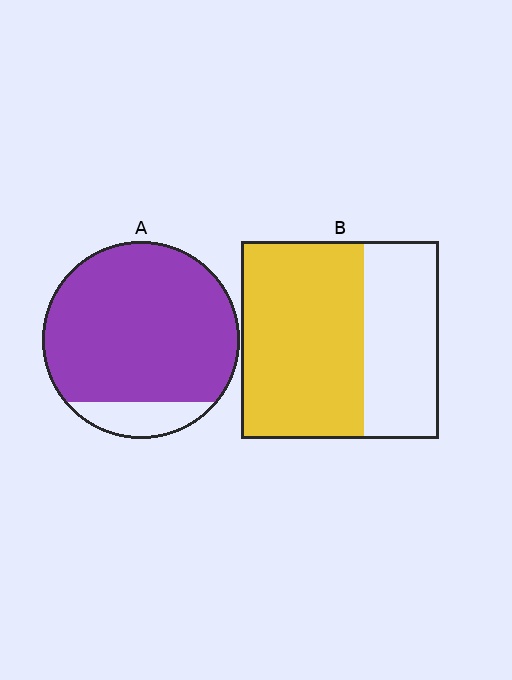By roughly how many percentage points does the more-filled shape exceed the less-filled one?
By roughly 25 percentage points (A over B).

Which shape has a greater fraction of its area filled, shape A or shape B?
Shape A.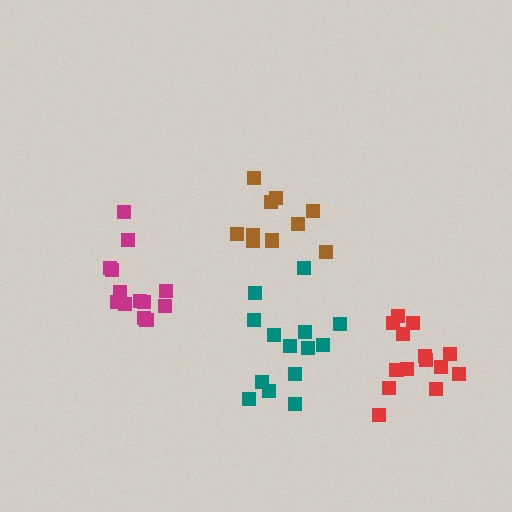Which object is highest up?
The brown cluster is topmost.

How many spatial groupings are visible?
There are 4 spatial groupings.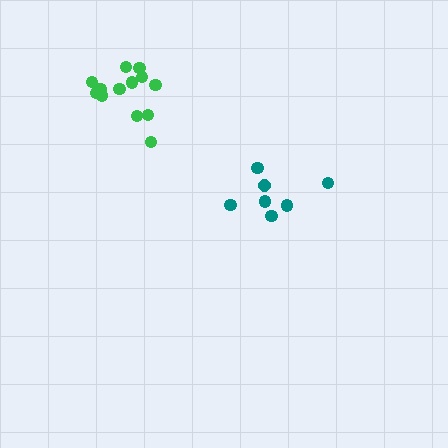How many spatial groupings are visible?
There are 2 spatial groupings.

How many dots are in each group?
Group 1: 13 dots, Group 2: 7 dots (20 total).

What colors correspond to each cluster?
The clusters are colored: green, teal.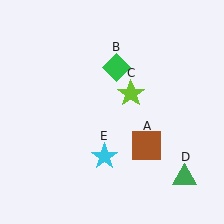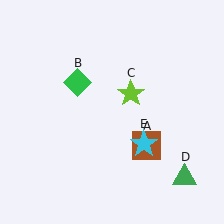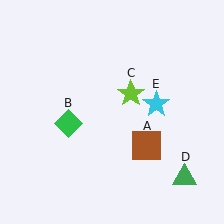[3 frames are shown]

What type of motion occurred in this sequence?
The green diamond (object B), cyan star (object E) rotated counterclockwise around the center of the scene.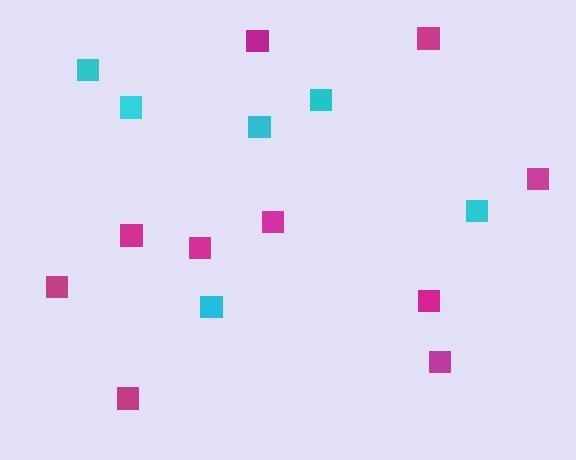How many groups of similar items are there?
There are 2 groups: one group of cyan squares (6) and one group of magenta squares (10).